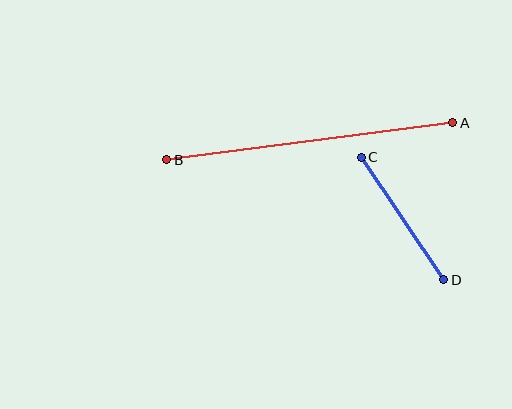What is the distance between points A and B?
The distance is approximately 288 pixels.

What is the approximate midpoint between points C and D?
The midpoint is at approximately (402, 218) pixels.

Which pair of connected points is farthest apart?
Points A and B are farthest apart.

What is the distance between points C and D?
The distance is approximately 147 pixels.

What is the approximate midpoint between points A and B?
The midpoint is at approximately (310, 141) pixels.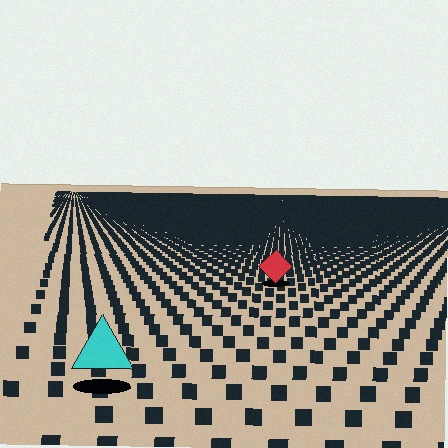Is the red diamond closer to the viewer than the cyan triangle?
No. The cyan triangle is closer — you can tell from the texture gradient: the ground texture is coarser near it.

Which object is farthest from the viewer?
The red diamond is farthest from the viewer. It appears smaller and the ground texture around it is denser.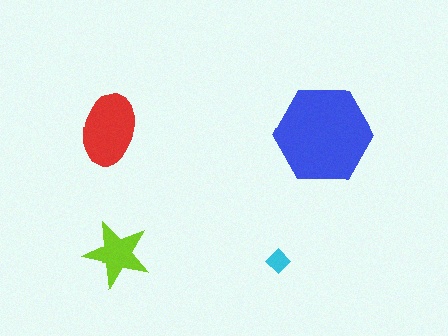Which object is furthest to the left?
The red ellipse is leftmost.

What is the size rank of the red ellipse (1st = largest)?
2nd.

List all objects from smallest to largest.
The cyan diamond, the lime star, the red ellipse, the blue hexagon.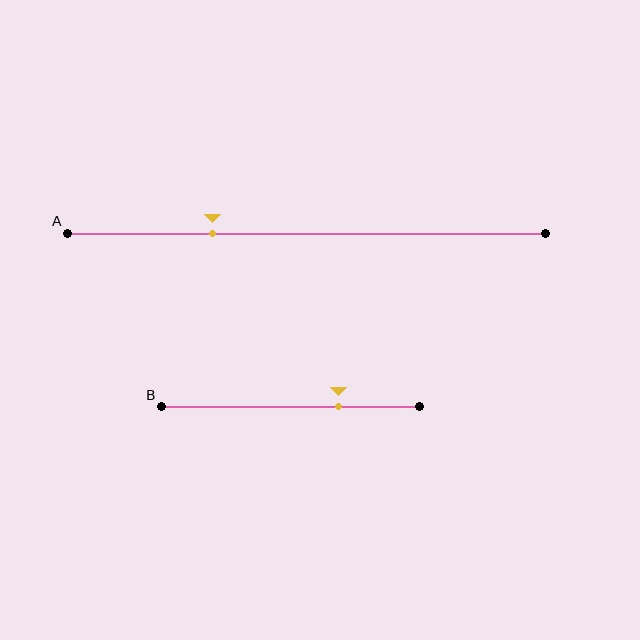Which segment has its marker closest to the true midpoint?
Segment B has its marker closest to the true midpoint.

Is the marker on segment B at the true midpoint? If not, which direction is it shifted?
No, the marker on segment B is shifted to the right by about 19% of the segment length.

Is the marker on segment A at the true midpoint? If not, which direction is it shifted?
No, the marker on segment A is shifted to the left by about 20% of the segment length.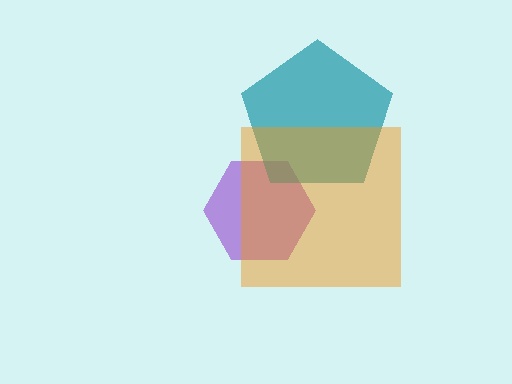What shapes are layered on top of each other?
The layered shapes are: a purple hexagon, a teal pentagon, an orange square.